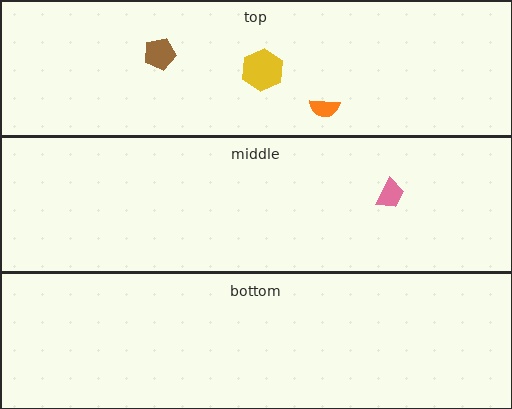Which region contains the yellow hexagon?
The top region.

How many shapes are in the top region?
3.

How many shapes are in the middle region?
1.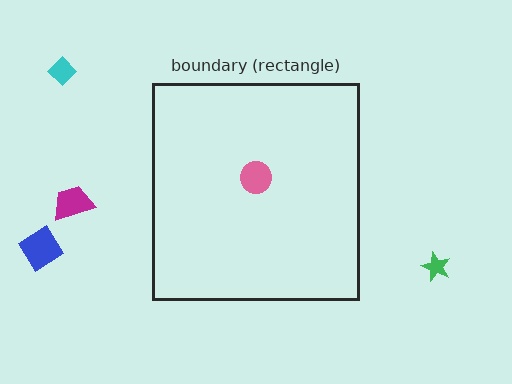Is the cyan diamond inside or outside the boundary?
Outside.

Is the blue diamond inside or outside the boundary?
Outside.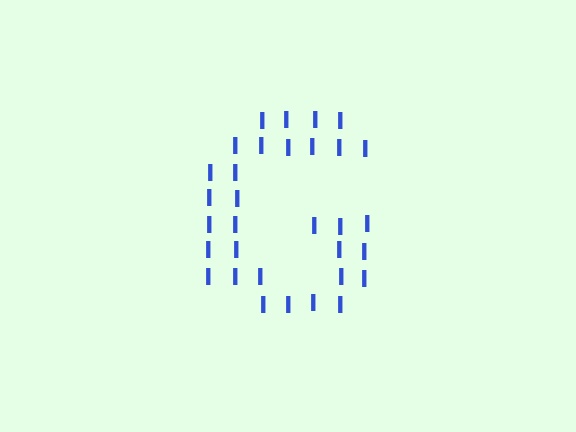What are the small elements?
The small elements are letter I's.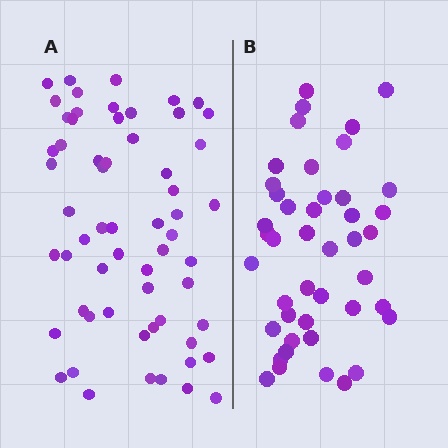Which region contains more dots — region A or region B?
Region A (the left region) has more dots.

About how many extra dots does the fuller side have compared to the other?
Region A has approximately 15 more dots than region B.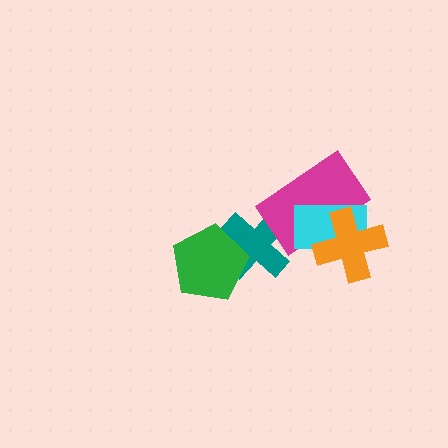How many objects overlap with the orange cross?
2 objects overlap with the orange cross.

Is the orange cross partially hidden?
No, no other shape covers it.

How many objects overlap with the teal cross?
2 objects overlap with the teal cross.